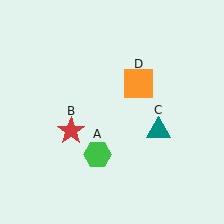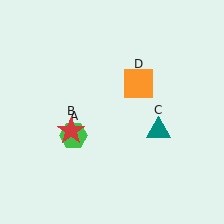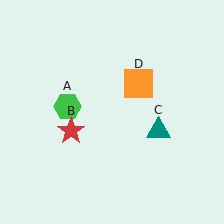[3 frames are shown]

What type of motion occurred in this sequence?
The green hexagon (object A) rotated clockwise around the center of the scene.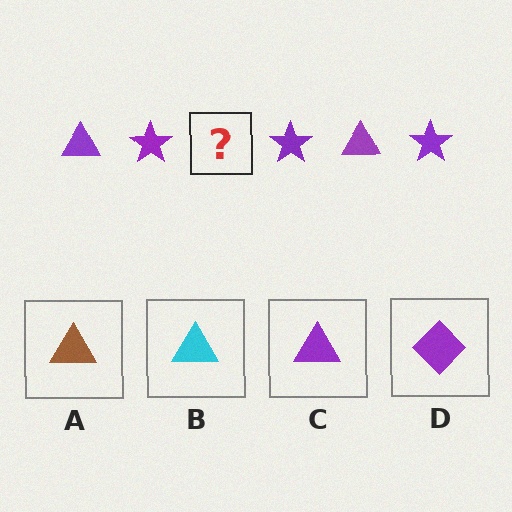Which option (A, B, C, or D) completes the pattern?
C.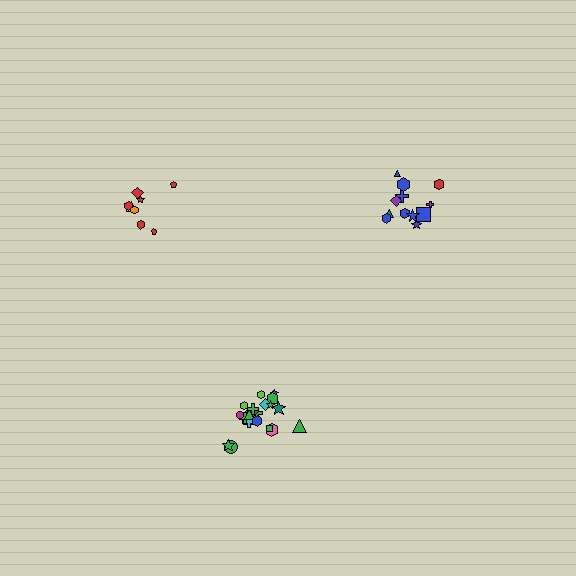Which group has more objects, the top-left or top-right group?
The top-right group.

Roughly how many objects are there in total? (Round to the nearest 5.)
Roughly 40 objects in total.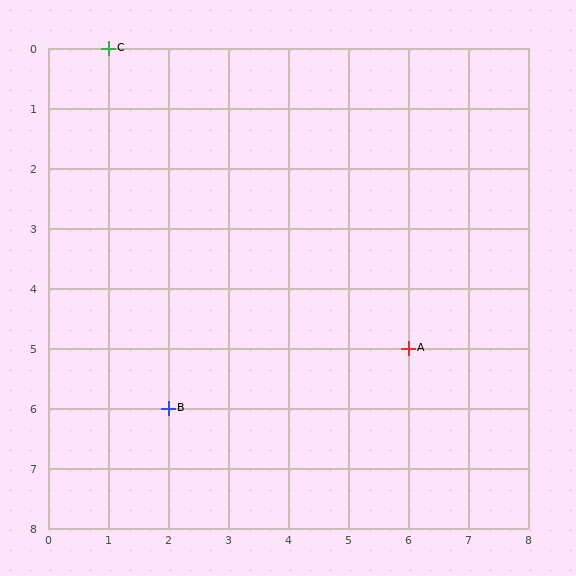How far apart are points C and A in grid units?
Points C and A are 5 columns and 5 rows apart (about 7.1 grid units diagonally).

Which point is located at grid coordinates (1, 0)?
Point C is at (1, 0).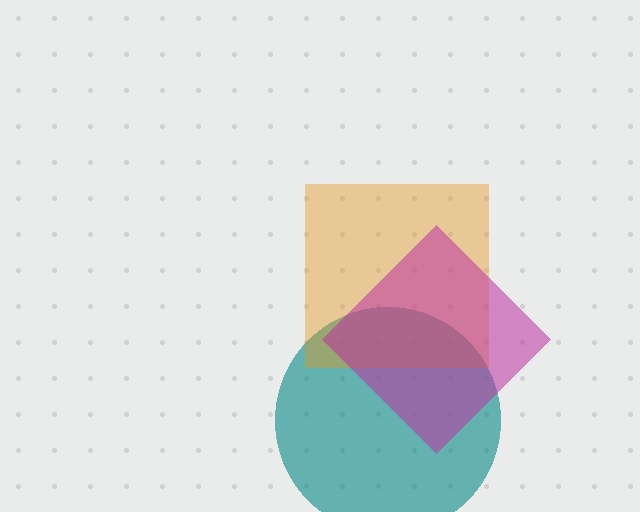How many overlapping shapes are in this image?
There are 3 overlapping shapes in the image.